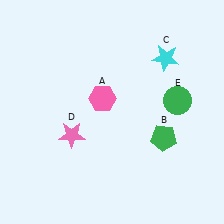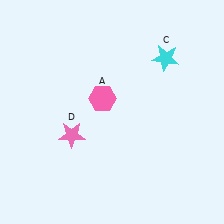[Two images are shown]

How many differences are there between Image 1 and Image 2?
There are 2 differences between the two images.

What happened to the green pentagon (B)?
The green pentagon (B) was removed in Image 2. It was in the bottom-right area of Image 1.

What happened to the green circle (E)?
The green circle (E) was removed in Image 2. It was in the top-right area of Image 1.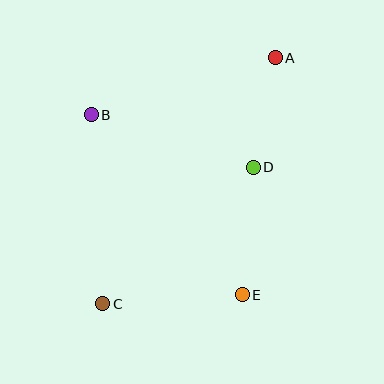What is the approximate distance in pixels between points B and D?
The distance between B and D is approximately 170 pixels.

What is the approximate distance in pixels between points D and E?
The distance between D and E is approximately 128 pixels.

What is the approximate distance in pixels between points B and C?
The distance between B and C is approximately 189 pixels.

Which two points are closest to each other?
Points A and D are closest to each other.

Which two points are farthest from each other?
Points A and C are farthest from each other.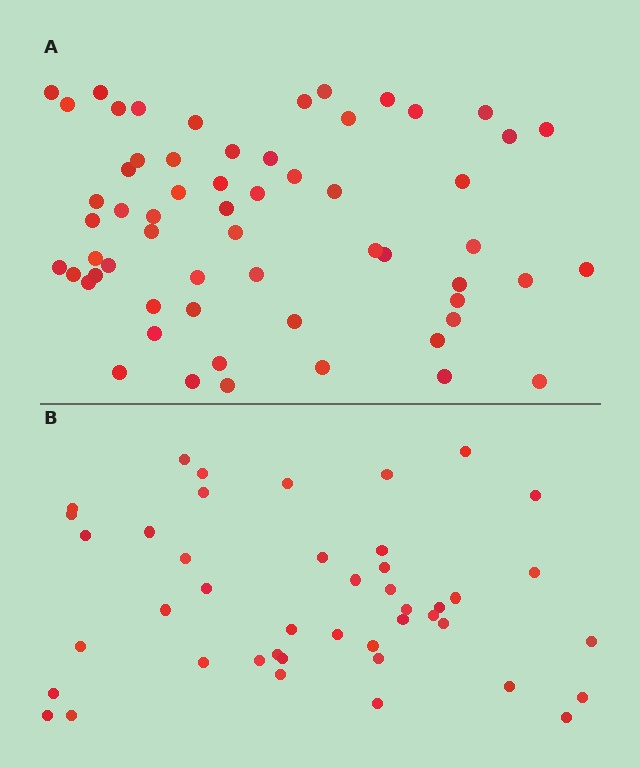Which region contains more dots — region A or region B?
Region A (the top region) has more dots.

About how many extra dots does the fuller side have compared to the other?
Region A has approximately 15 more dots than region B.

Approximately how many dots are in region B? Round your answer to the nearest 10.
About 40 dots. (The exact count is 44, which rounds to 40.)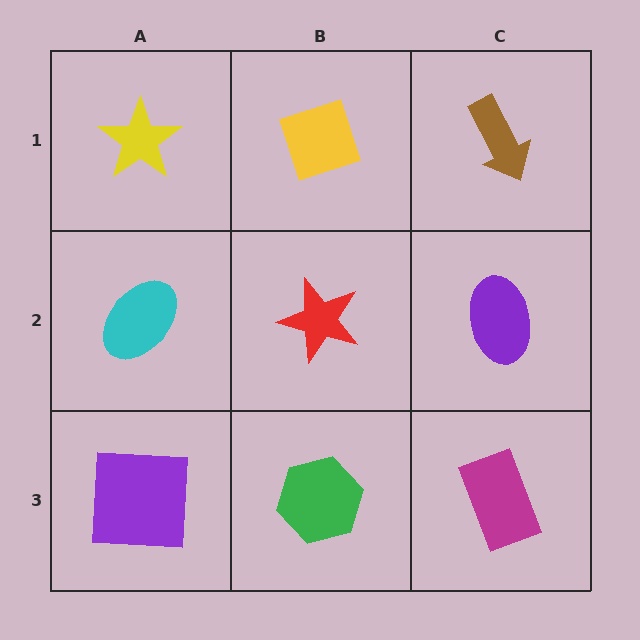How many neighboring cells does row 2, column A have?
3.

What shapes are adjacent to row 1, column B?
A red star (row 2, column B), a yellow star (row 1, column A), a brown arrow (row 1, column C).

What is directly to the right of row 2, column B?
A purple ellipse.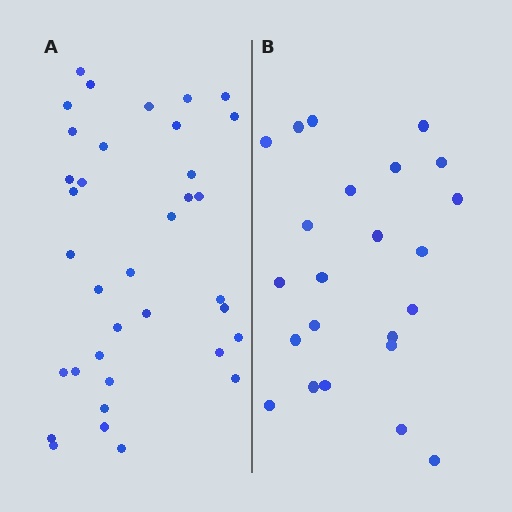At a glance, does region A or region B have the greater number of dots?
Region A (the left region) has more dots.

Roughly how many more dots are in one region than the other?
Region A has approximately 15 more dots than region B.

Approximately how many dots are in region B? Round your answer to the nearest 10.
About 20 dots. (The exact count is 23, which rounds to 20.)